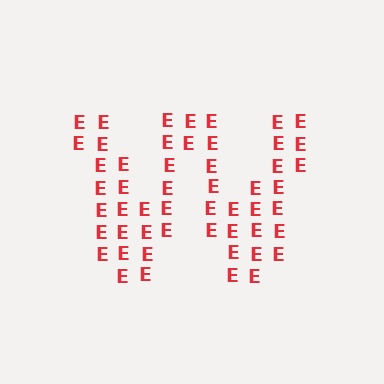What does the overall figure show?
The overall figure shows the letter W.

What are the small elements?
The small elements are letter E's.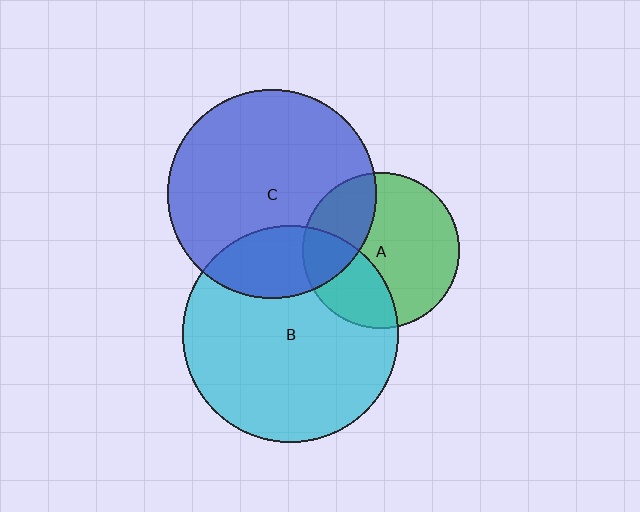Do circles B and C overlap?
Yes.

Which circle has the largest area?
Circle B (cyan).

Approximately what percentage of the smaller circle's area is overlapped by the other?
Approximately 25%.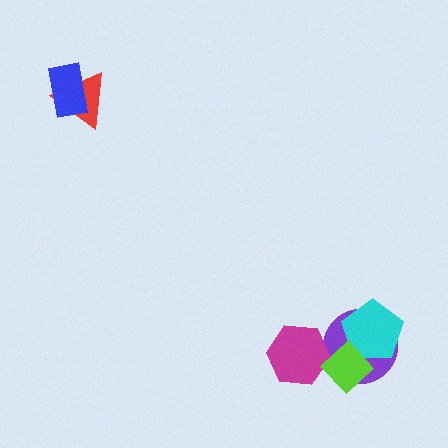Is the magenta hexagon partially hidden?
Yes, it is partially covered by another shape.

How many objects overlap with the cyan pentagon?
2 objects overlap with the cyan pentagon.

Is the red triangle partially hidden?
Yes, it is partially covered by another shape.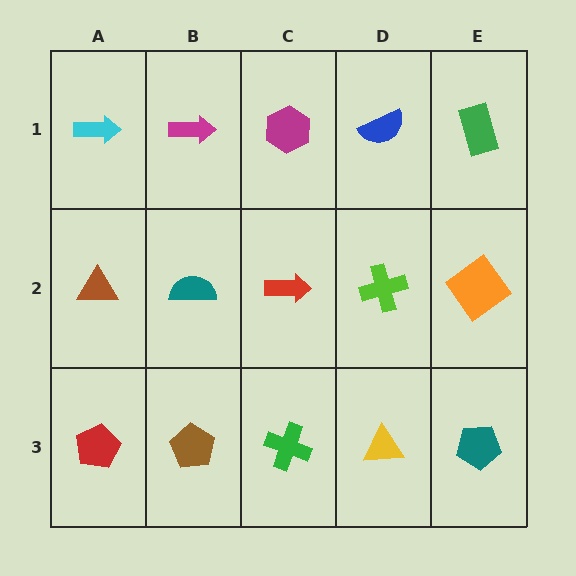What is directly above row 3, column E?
An orange diamond.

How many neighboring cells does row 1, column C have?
3.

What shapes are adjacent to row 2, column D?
A blue semicircle (row 1, column D), a yellow triangle (row 3, column D), a red arrow (row 2, column C), an orange diamond (row 2, column E).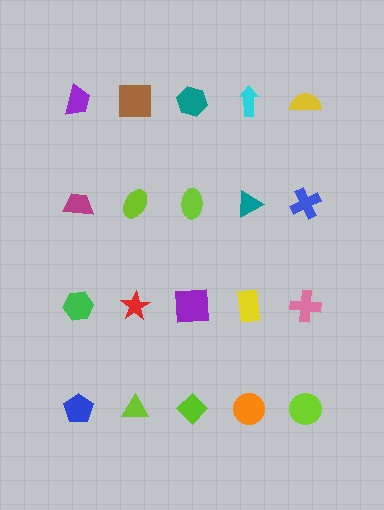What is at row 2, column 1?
A magenta trapezoid.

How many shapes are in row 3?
5 shapes.